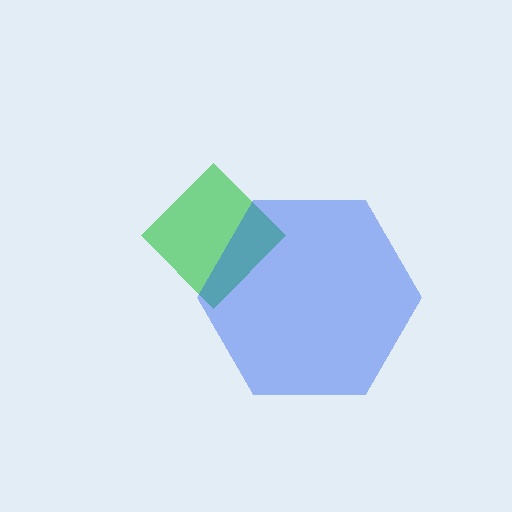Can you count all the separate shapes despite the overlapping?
Yes, there are 2 separate shapes.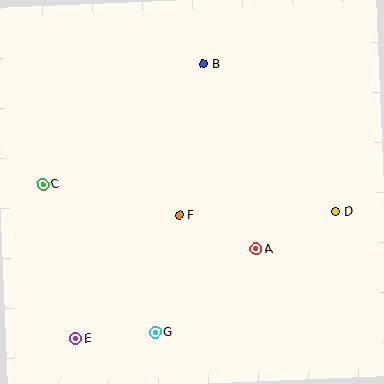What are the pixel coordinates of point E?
Point E is at (76, 339).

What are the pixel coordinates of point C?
Point C is at (43, 184).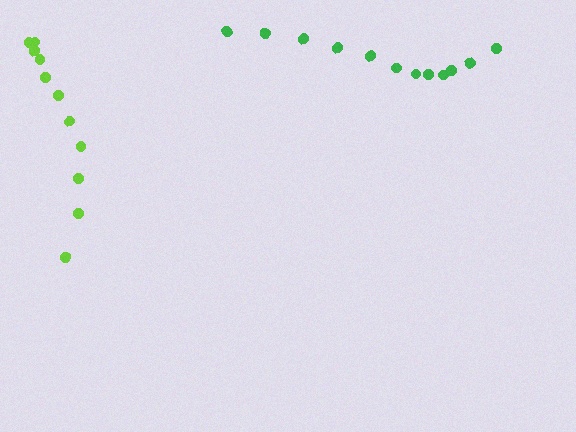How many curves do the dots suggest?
There are 2 distinct paths.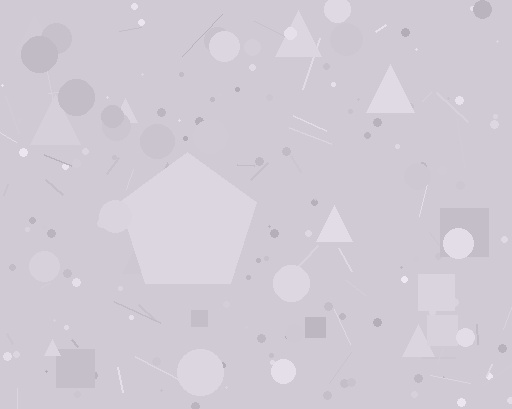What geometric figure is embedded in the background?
A pentagon is embedded in the background.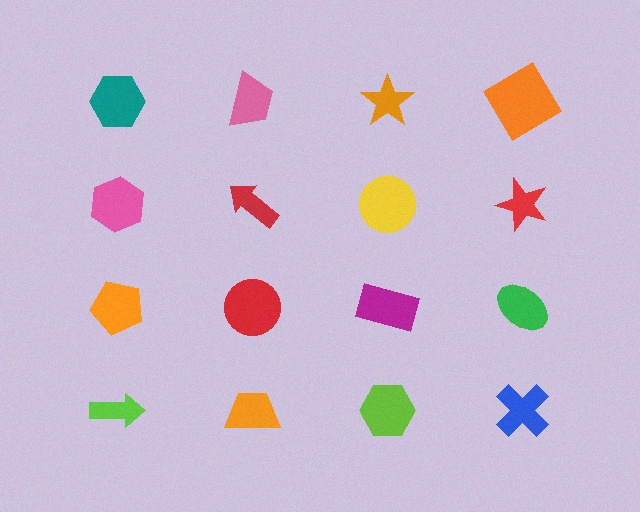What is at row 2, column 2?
A red arrow.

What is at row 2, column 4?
A red star.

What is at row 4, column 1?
A lime arrow.